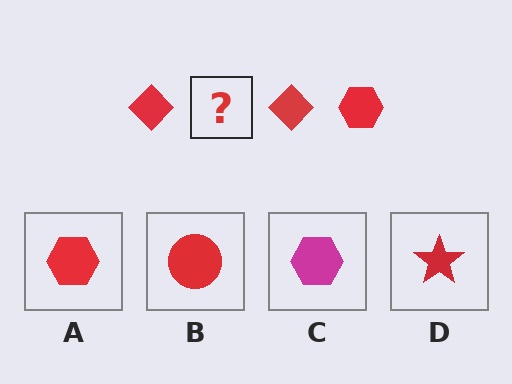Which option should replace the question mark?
Option A.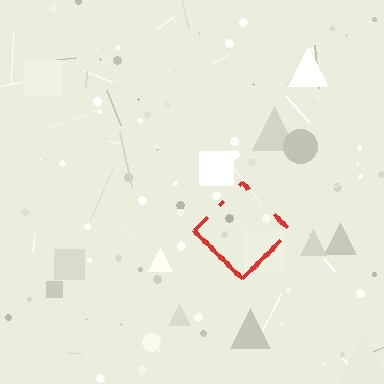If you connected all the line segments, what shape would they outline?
They would outline a diamond.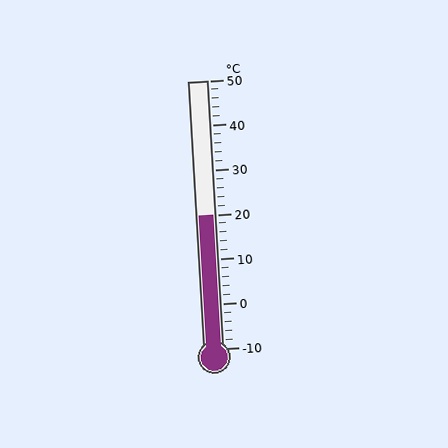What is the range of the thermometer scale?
The thermometer scale ranges from -10°C to 50°C.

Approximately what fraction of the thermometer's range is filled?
The thermometer is filled to approximately 50% of its range.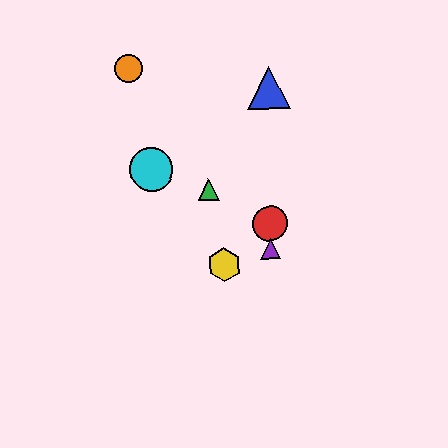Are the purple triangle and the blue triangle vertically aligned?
Yes, both are at x≈271.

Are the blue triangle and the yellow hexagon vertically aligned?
No, the blue triangle is at x≈269 and the yellow hexagon is at x≈224.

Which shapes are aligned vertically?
The red circle, the blue triangle, the purple triangle are aligned vertically.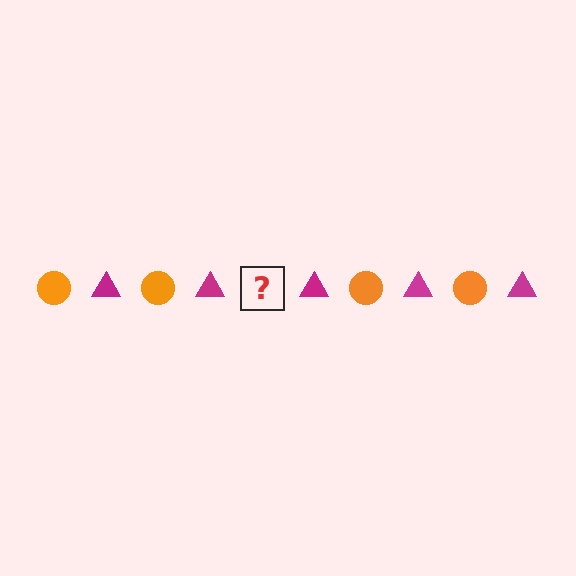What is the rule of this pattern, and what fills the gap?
The rule is that the pattern alternates between orange circle and magenta triangle. The gap should be filled with an orange circle.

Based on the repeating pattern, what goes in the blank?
The blank should be an orange circle.